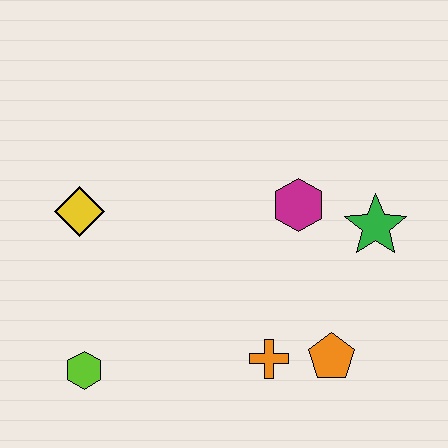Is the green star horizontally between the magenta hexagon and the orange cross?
No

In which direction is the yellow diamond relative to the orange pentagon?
The yellow diamond is to the left of the orange pentagon.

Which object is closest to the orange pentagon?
The orange cross is closest to the orange pentagon.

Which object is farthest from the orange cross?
The yellow diamond is farthest from the orange cross.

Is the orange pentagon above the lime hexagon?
Yes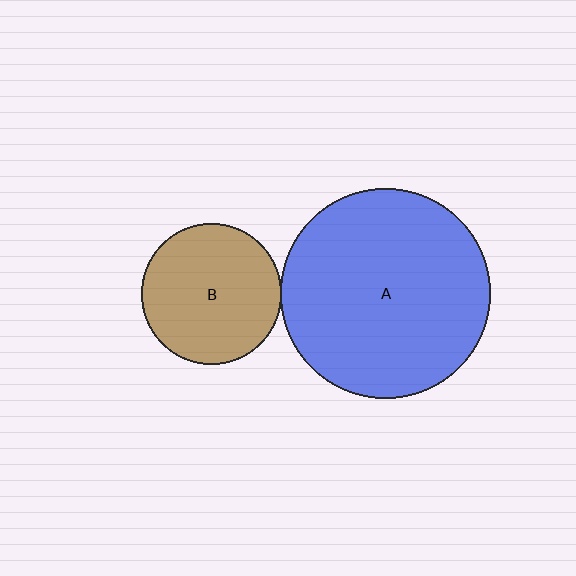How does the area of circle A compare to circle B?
Approximately 2.2 times.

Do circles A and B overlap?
Yes.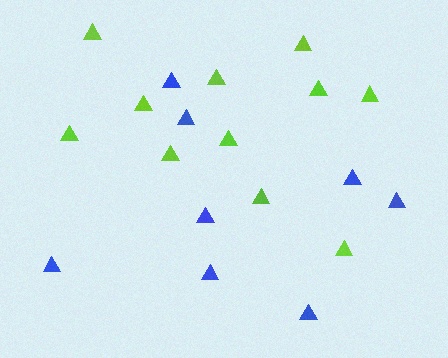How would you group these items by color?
There are 2 groups: one group of blue triangles (8) and one group of lime triangles (11).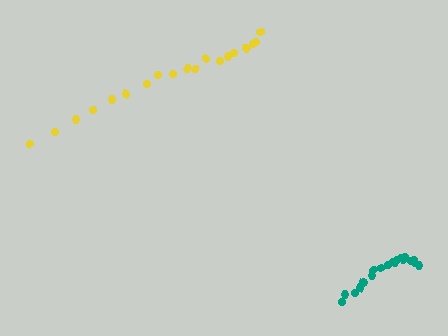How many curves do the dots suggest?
There are 2 distinct paths.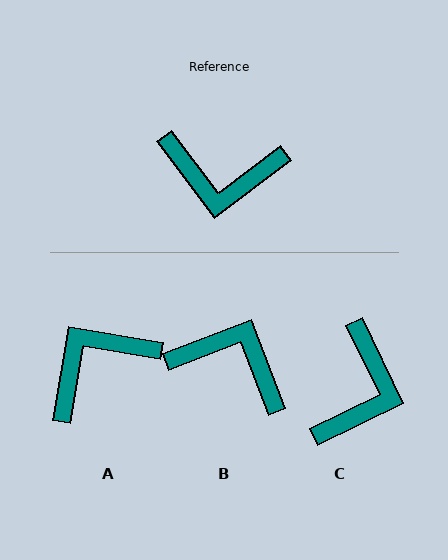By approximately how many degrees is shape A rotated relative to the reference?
Approximately 137 degrees clockwise.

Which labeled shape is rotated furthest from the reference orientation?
B, about 164 degrees away.